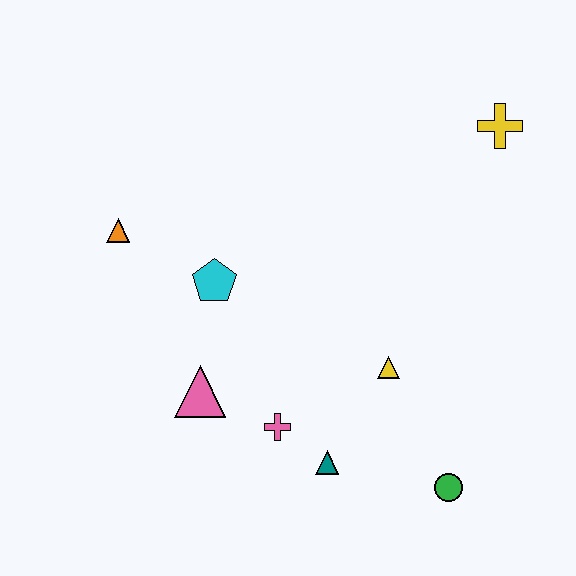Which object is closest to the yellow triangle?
The teal triangle is closest to the yellow triangle.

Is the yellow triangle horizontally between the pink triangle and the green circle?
Yes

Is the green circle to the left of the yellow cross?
Yes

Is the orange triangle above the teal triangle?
Yes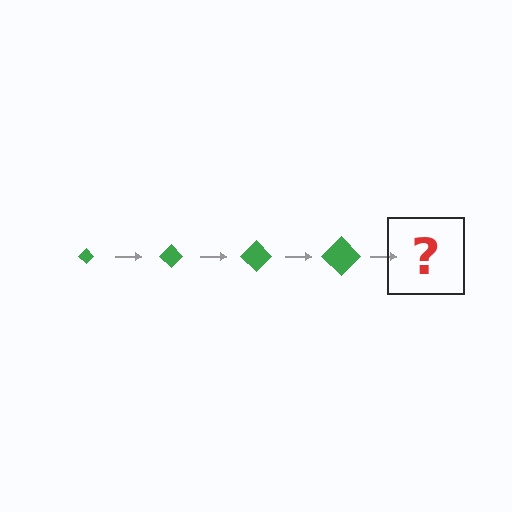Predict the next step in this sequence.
The next step is a green diamond, larger than the previous one.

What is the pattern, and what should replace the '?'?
The pattern is that the diamond gets progressively larger each step. The '?' should be a green diamond, larger than the previous one.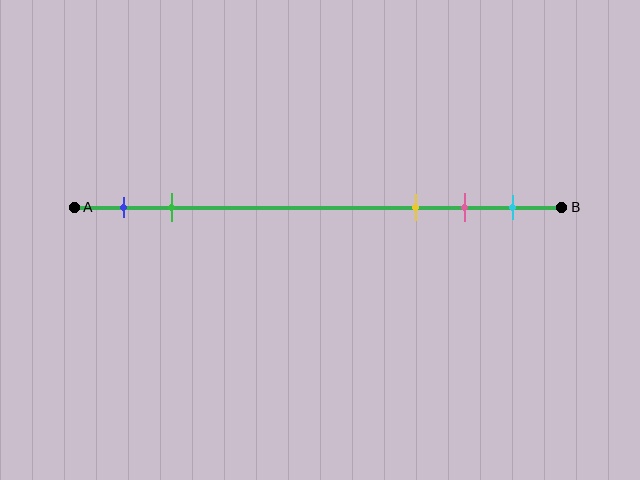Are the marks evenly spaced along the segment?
No, the marks are not evenly spaced.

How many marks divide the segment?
There are 5 marks dividing the segment.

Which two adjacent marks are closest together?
The pink and cyan marks are the closest adjacent pair.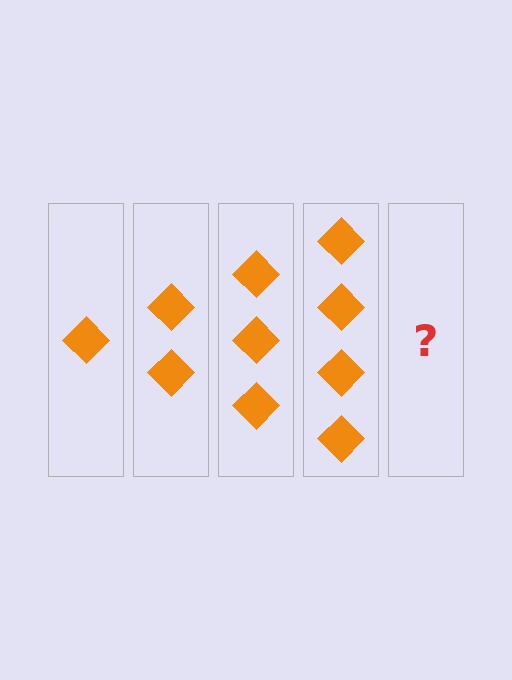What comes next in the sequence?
The next element should be 5 diamonds.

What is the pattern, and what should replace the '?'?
The pattern is that each step adds one more diamond. The '?' should be 5 diamonds.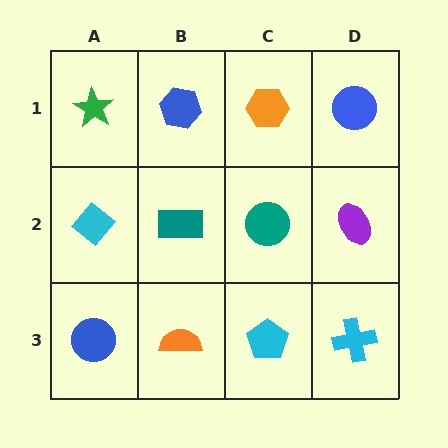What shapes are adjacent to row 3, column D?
A purple ellipse (row 2, column D), a cyan pentagon (row 3, column C).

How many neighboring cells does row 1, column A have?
2.